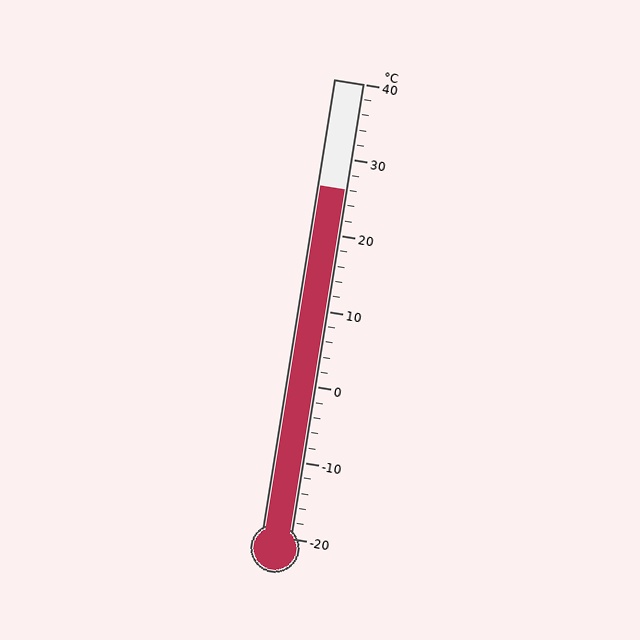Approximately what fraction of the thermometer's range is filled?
The thermometer is filled to approximately 75% of its range.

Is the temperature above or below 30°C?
The temperature is below 30°C.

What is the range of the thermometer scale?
The thermometer scale ranges from -20°C to 40°C.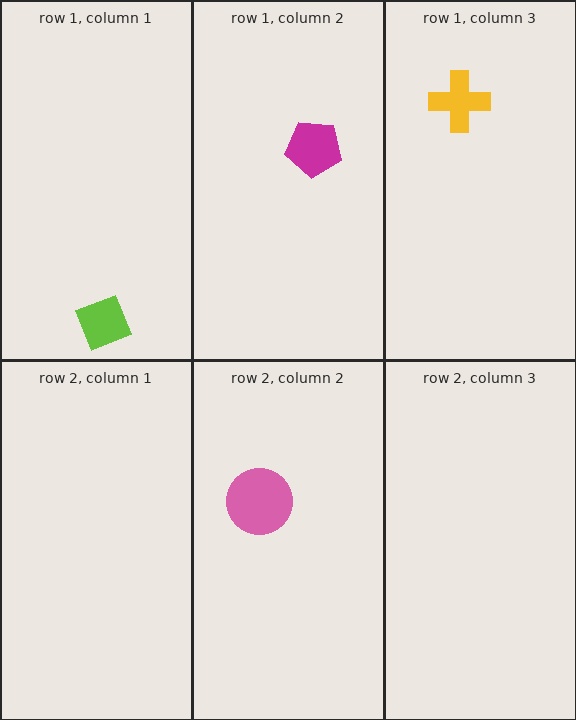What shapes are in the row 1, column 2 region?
The magenta pentagon.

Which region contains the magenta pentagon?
The row 1, column 2 region.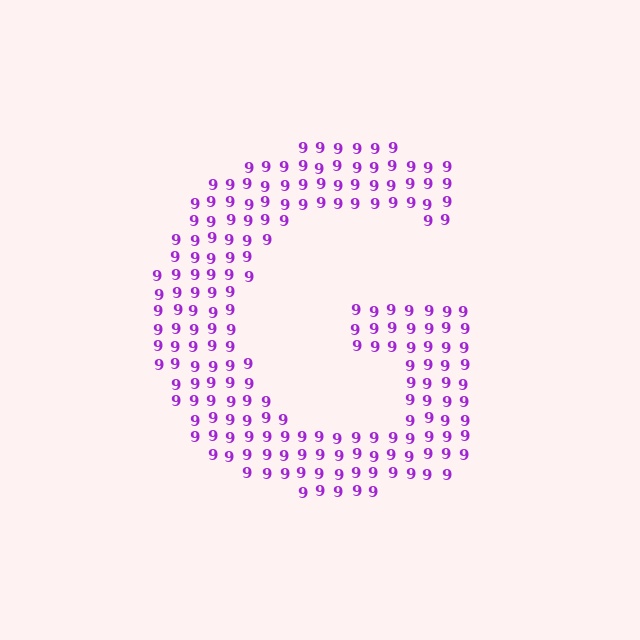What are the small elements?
The small elements are digit 9's.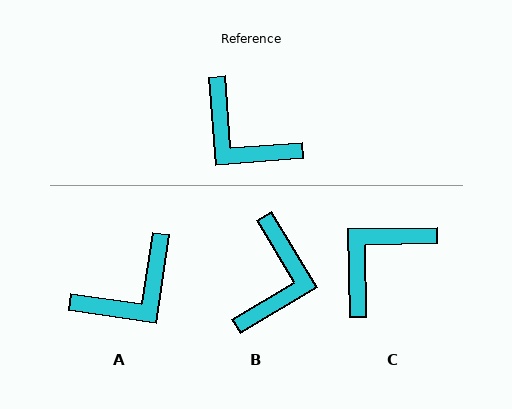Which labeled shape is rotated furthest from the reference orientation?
B, about 116 degrees away.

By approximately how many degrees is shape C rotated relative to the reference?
Approximately 93 degrees clockwise.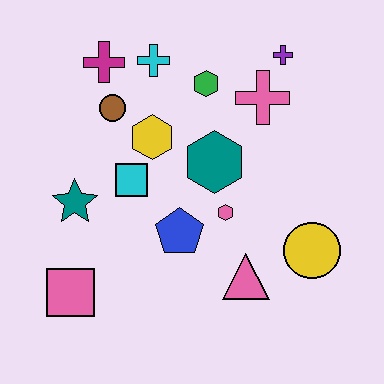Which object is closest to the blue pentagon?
The pink hexagon is closest to the blue pentagon.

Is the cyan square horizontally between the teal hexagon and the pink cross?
No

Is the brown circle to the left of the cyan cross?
Yes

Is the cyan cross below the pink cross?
No